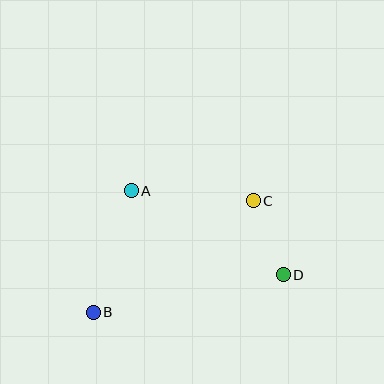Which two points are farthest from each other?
Points B and C are farthest from each other.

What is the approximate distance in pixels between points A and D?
The distance between A and D is approximately 174 pixels.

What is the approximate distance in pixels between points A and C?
The distance between A and C is approximately 122 pixels.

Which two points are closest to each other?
Points C and D are closest to each other.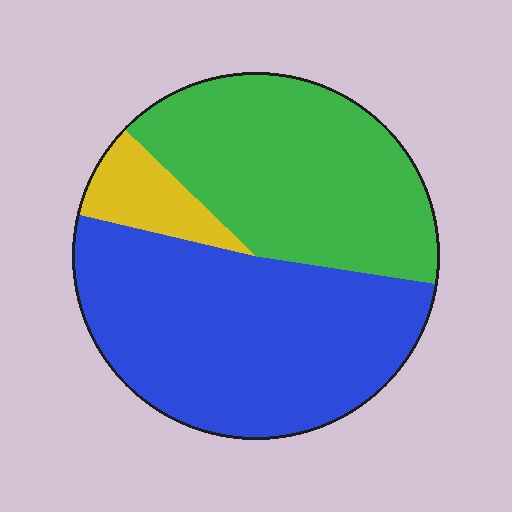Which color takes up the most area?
Blue, at roughly 50%.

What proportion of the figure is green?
Green takes up about two fifths (2/5) of the figure.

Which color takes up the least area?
Yellow, at roughly 10%.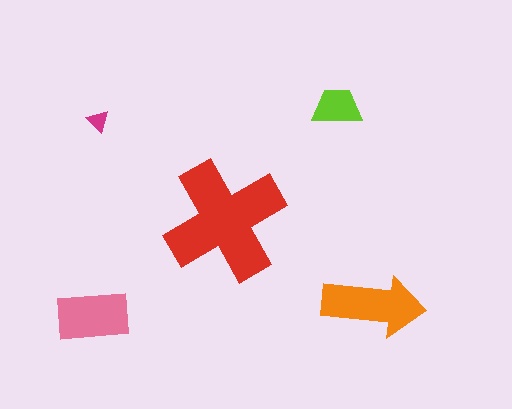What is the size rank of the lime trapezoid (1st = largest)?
4th.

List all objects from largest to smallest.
The red cross, the orange arrow, the pink rectangle, the lime trapezoid, the magenta triangle.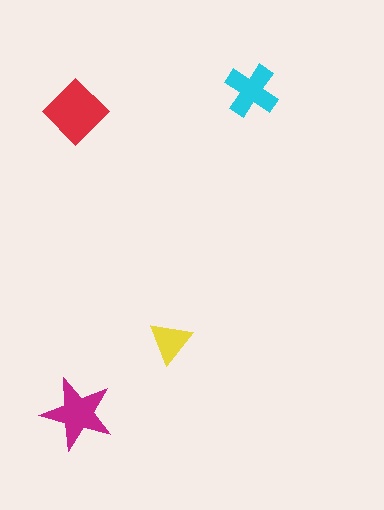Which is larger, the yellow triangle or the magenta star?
The magenta star.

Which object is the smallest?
The yellow triangle.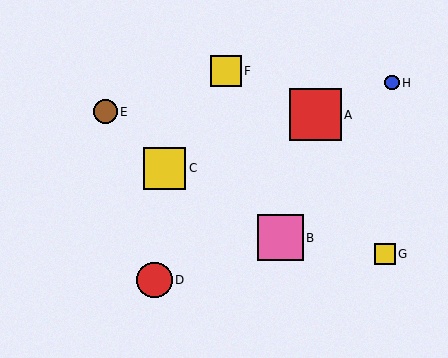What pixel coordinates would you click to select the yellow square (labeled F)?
Click at (226, 71) to select the yellow square F.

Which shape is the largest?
The red square (labeled A) is the largest.